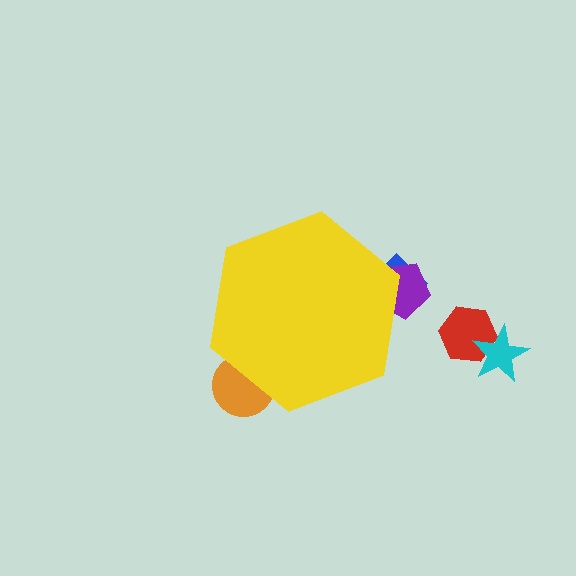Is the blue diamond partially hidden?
Yes, the blue diamond is partially hidden behind the yellow hexagon.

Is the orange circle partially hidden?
Yes, the orange circle is partially hidden behind the yellow hexagon.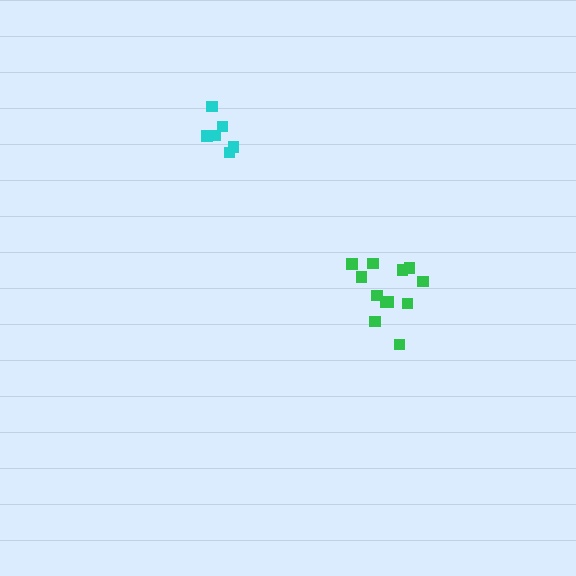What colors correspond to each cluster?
The clusters are colored: cyan, green.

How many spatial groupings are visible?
There are 2 spatial groupings.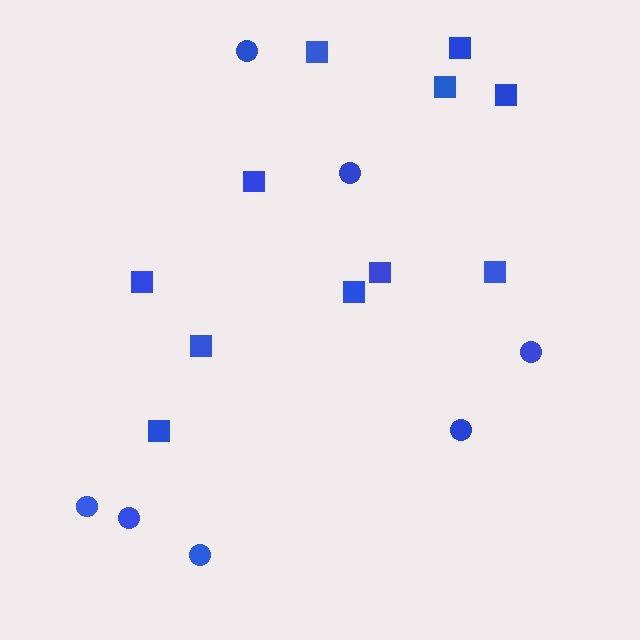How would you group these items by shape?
There are 2 groups: one group of squares (11) and one group of circles (7).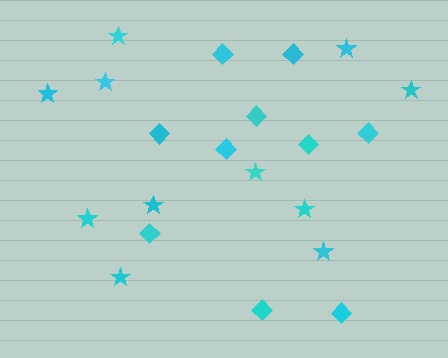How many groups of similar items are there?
There are 2 groups: one group of diamonds (10) and one group of stars (11).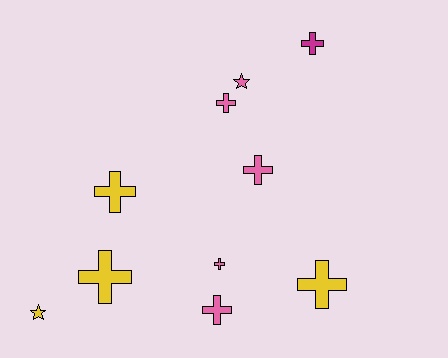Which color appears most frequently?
Pink, with 5 objects.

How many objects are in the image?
There are 10 objects.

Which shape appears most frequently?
Cross, with 8 objects.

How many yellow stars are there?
There is 1 yellow star.